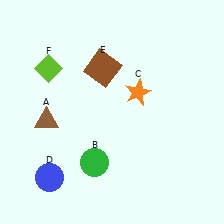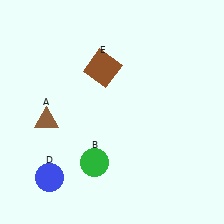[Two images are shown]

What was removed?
The orange star (C), the lime diamond (F) were removed in Image 2.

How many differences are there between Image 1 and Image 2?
There are 2 differences between the two images.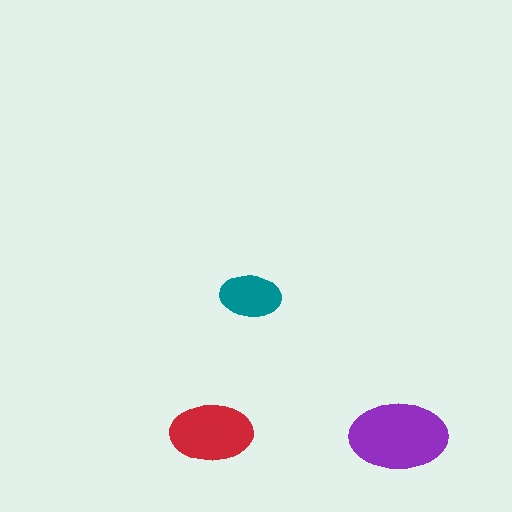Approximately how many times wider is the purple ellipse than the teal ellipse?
About 1.5 times wider.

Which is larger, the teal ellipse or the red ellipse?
The red one.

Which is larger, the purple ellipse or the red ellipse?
The purple one.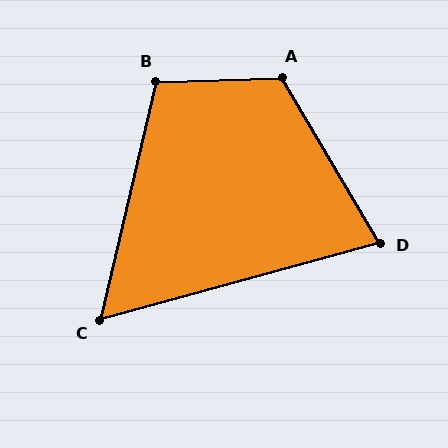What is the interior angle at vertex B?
Approximately 105 degrees (obtuse).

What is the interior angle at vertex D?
Approximately 75 degrees (acute).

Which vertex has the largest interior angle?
A, at approximately 119 degrees.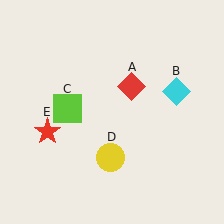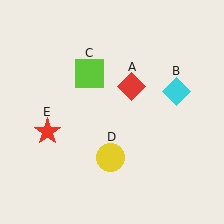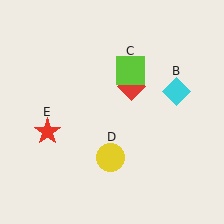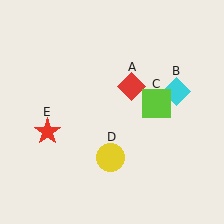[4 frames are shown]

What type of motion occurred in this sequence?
The lime square (object C) rotated clockwise around the center of the scene.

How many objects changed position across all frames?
1 object changed position: lime square (object C).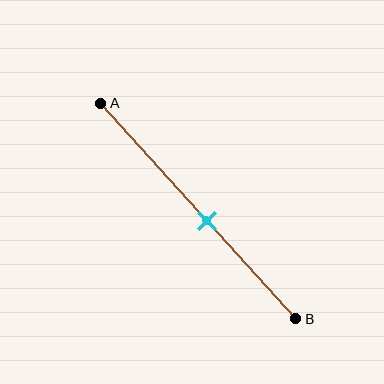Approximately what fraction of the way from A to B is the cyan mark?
The cyan mark is approximately 55% of the way from A to B.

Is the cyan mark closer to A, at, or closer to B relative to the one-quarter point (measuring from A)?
The cyan mark is closer to point B than the one-quarter point of segment AB.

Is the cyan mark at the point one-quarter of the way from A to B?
No, the mark is at about 55% from A, not at the 25% one-quarter point.